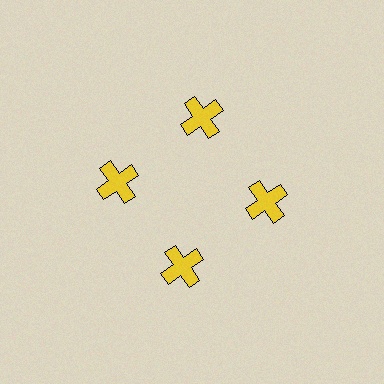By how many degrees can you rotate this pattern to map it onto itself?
The pattern maps onto itself every 90 degrees of rotation.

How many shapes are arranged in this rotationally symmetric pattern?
There are 4 shapes, arranged in 4 groups of 1.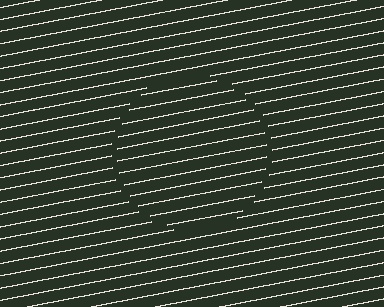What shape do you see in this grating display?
An illusory circle. The interior of the shape contains the same grating, shifted by half a period — the contour is defined by the phase discontinuity where line-ends from the inner and outer gratings abut.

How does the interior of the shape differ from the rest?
The interior of the shape contains the same grating, shifted by half a period — the contour is defined by the phase discontinuity where line-ends from the inner and outer gratings abut.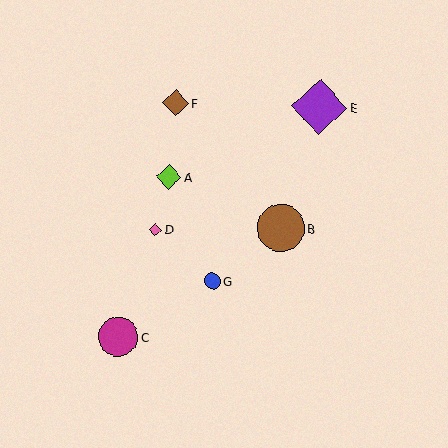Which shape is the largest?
The purple diamond (labeled E) is the largest.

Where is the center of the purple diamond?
The center of the purple diamond is at (320, 107).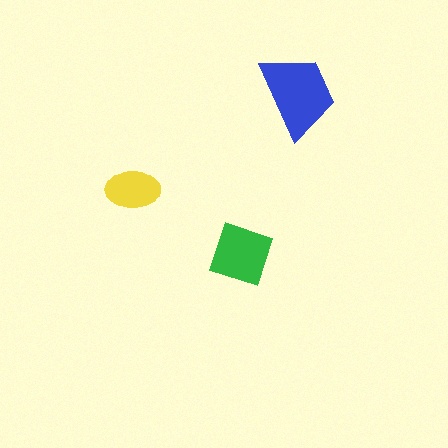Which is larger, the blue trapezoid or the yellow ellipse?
The blue trapezoid.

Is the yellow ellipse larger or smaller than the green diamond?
Smaller.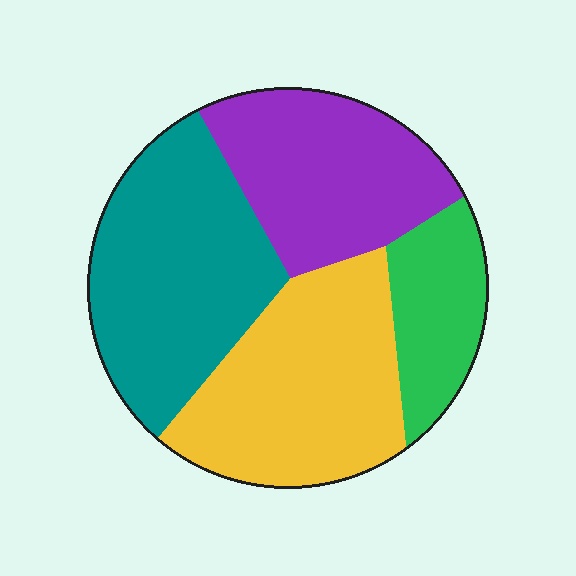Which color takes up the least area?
Green, at roughly 15%.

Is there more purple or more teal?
Teal.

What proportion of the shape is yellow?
Yellow covers roughly 30% of the shape.